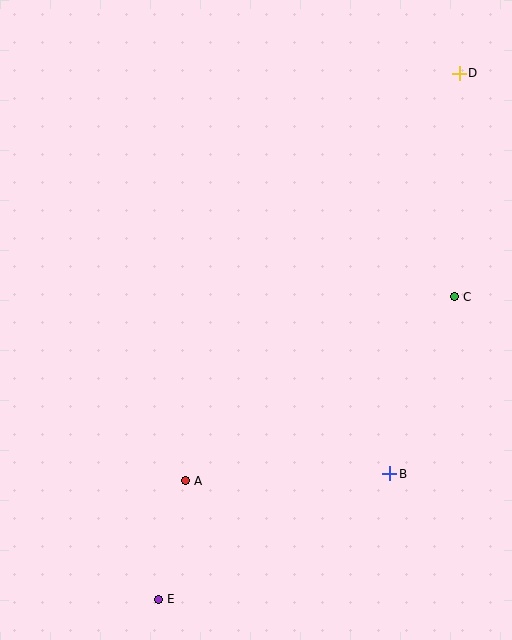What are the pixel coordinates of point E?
Point E is at (158, 599).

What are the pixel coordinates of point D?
Point D is at (459, 73).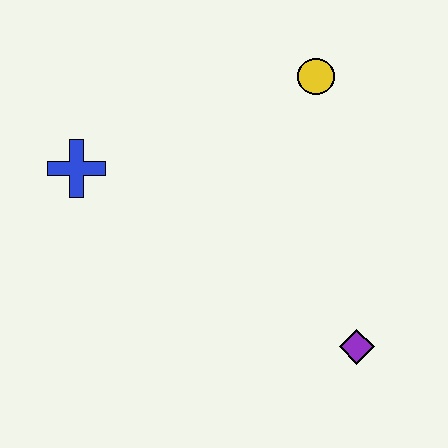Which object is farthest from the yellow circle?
The purple diamond is farthest from the yellow circle.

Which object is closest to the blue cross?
The yellow circle is closest to the blue cross.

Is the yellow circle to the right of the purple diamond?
No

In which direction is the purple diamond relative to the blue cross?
The purple diamond is to the right of the blue cross.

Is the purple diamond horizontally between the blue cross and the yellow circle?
No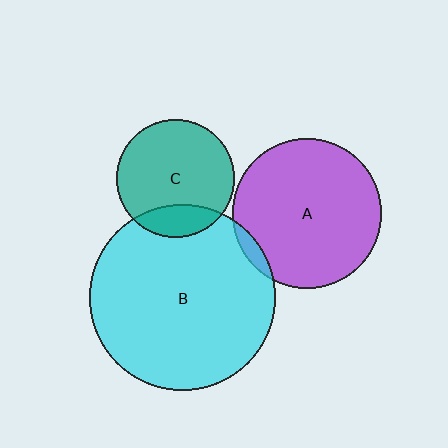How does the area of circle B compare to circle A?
Approximately 1.5 times.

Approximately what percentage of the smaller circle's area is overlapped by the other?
Approximately 20%.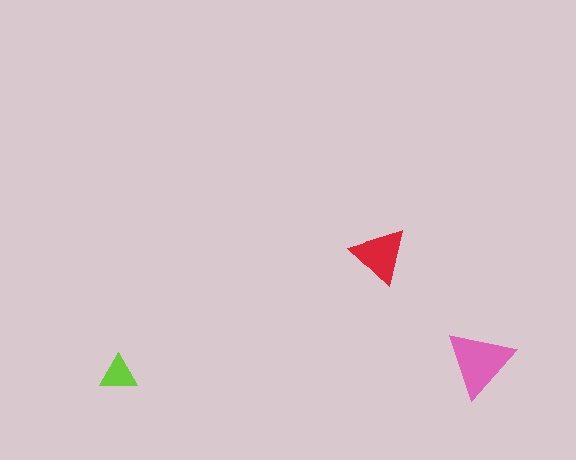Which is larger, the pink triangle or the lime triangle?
The pink one.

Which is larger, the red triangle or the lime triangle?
The red one.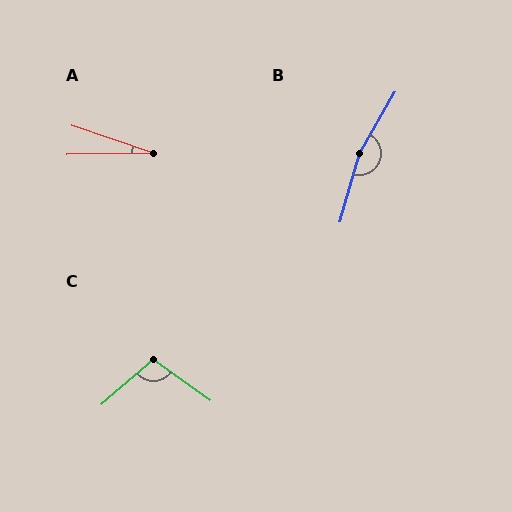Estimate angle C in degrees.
Approximately 104 degrees.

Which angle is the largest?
B, at approximately 167 degrees.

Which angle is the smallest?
A, at approximately 19 degrees.